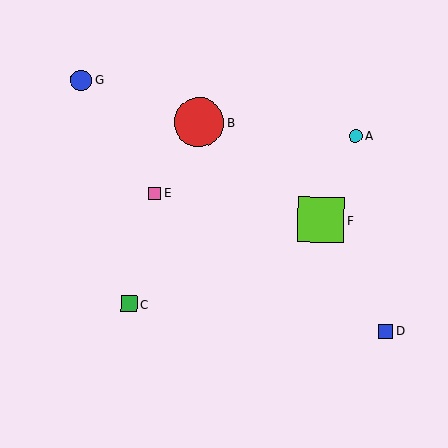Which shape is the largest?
The red circle (labeled B) is the largest.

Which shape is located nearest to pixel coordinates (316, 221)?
The lime square (labeled F) at (321, 220) is nearest to that location.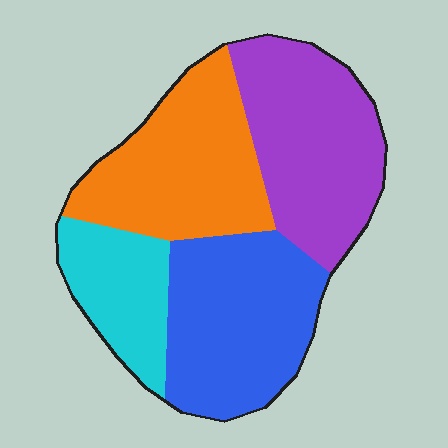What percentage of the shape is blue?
Blue takes up about one quarter (1/4) of the shape.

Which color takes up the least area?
Cyan, at roughly 15%.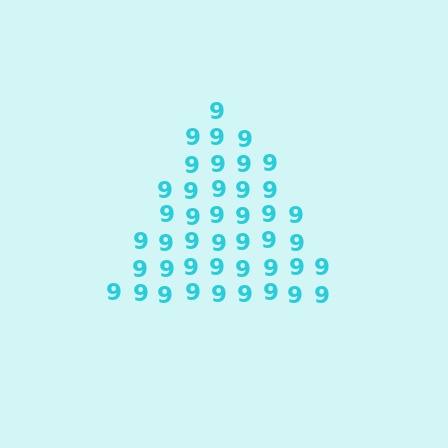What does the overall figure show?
The overall figure shows a triangle.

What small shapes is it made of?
It is made of small digit 9's.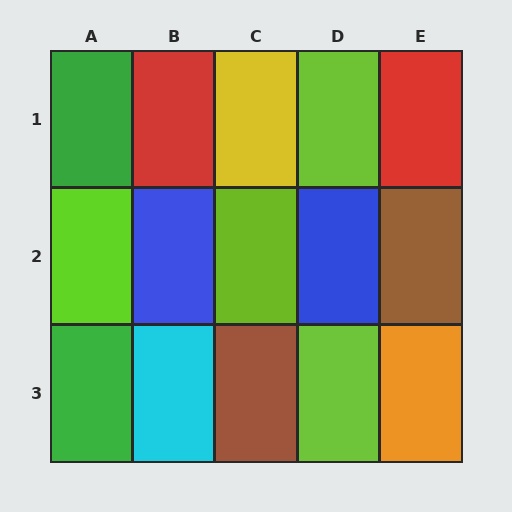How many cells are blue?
2 cells are blue.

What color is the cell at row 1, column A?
Green.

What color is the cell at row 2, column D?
Blue.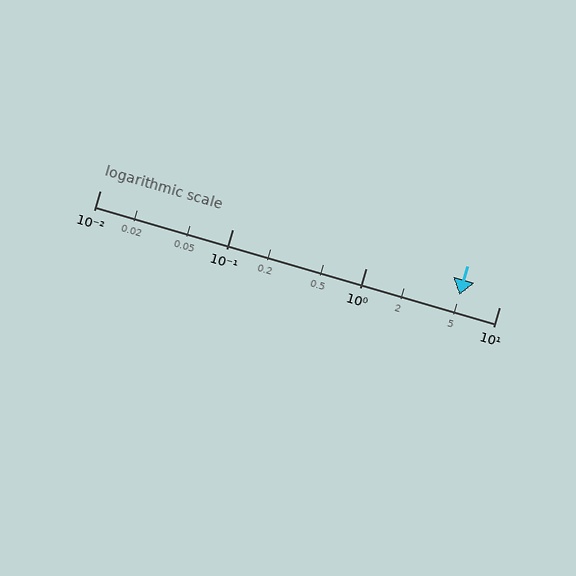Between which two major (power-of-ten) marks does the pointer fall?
The pointer is between 1 and 10.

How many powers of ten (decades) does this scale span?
The scale spans 3 decades, from 0.01 to 10.